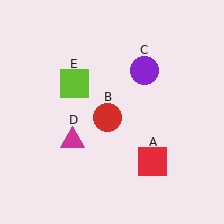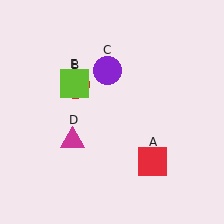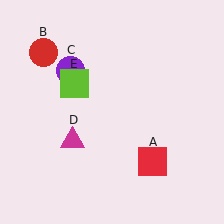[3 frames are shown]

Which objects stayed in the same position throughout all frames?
Red square (object A) and magenta triangle (object D) and lime square (object E) remained stationary.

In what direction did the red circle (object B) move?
The red circle (object B) moved up and to the left.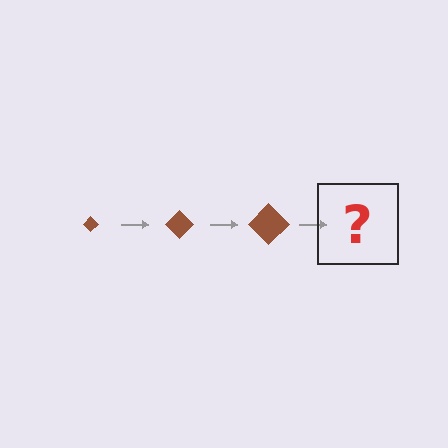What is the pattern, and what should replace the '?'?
The pattern is that the diamond gets progressively larger each step. The '?' should be a brown diamond, larger than the previous one.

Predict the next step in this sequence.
The next step is a brown diamond, larger than the previous one.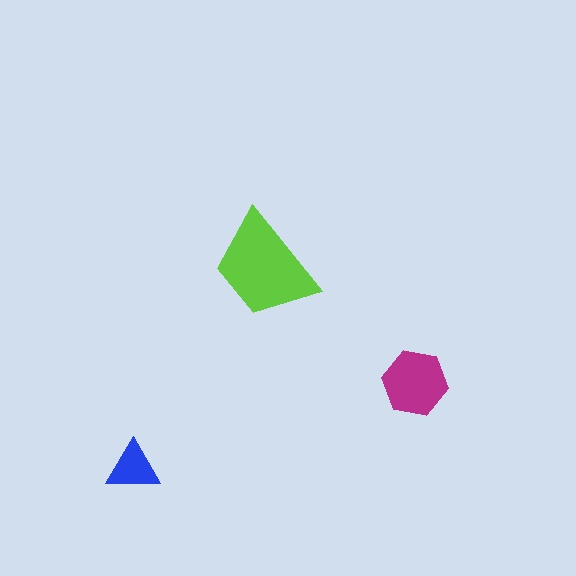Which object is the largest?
The lime trapezoid.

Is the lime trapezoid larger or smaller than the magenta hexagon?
Larger.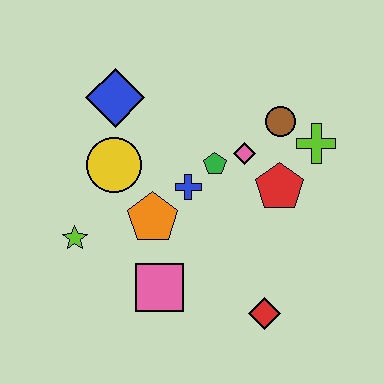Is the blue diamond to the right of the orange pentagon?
No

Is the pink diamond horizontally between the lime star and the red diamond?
Yes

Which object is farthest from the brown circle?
The lime star is farthest from the brown circle.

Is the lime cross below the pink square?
No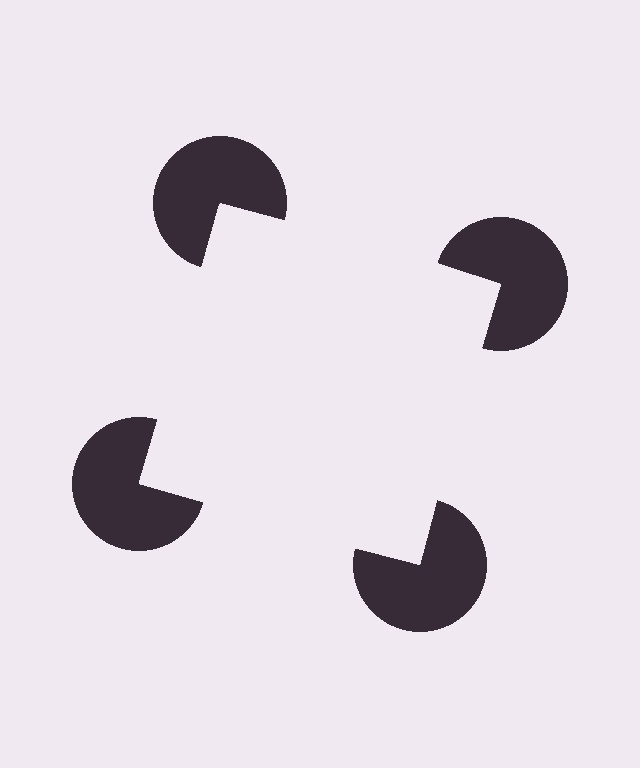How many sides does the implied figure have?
4 sides.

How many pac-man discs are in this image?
There are 4 — one at each vertex of the illusory square.